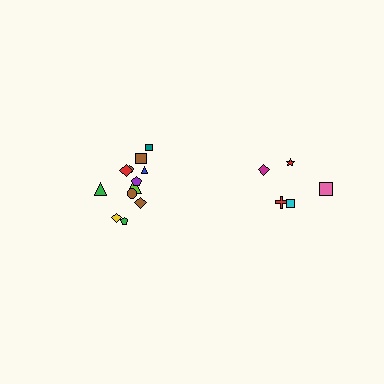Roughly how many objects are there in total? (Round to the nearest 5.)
Roughly 15 objects in total.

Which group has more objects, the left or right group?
The left group.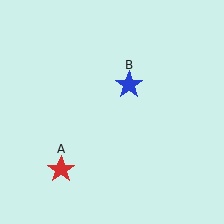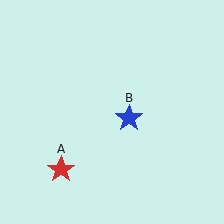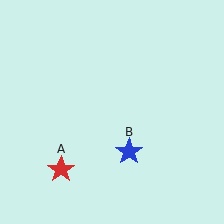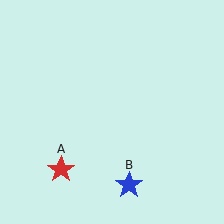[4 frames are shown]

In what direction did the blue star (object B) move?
The blue star (object B) moved down.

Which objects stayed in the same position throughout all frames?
Red star (object A) remained stationary.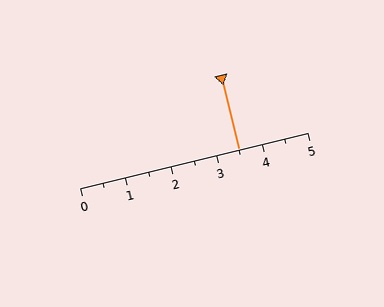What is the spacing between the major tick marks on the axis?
The major ticks are spaced 1 apart.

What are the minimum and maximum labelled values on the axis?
The axis runs from 0 to 5.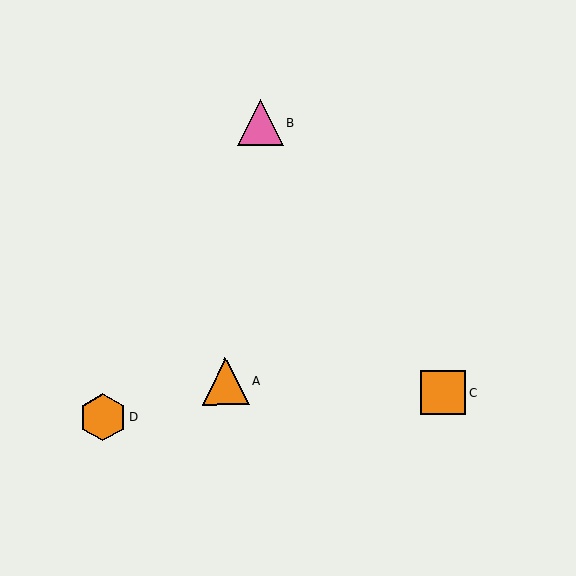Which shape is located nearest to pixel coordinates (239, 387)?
The orange triangle (labeled A) at (225, 382) is nearest to that location.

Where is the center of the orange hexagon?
The center of the orange hexagon is at (103, 418).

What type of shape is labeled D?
Shape D is an orange hexagon.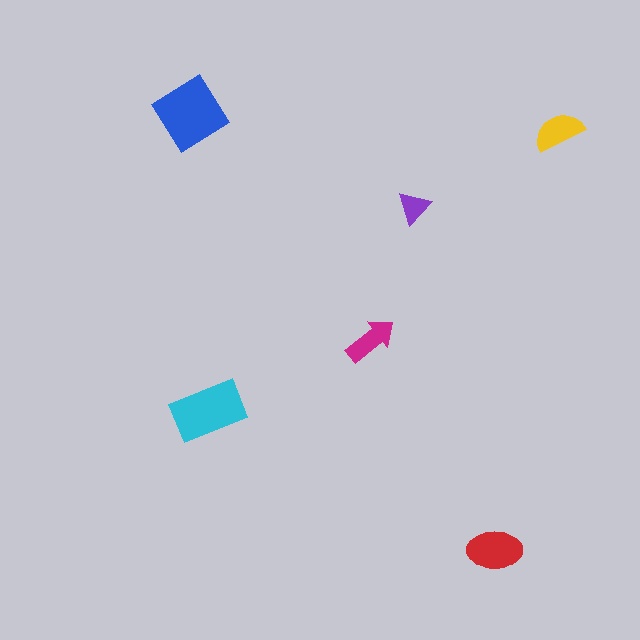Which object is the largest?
The blue diamond.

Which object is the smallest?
The purple triangle.